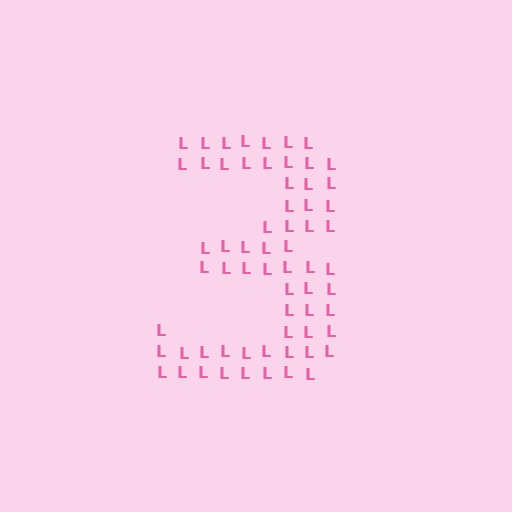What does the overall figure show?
The overall figure shows the digit 3.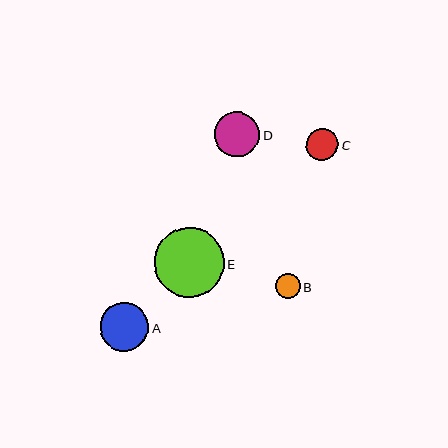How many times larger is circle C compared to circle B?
Circle C is approximately 1.3 times the size of circle B.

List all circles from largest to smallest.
From largest to smallest: E, A, D, C, B.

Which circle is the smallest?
Circle B is the smallest with a size of approximately 25 pixels.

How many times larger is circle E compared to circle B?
Circle E is approximately 2.8 times the size of circle B.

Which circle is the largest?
Circle E is the largest with a size of approximately 70 pixels.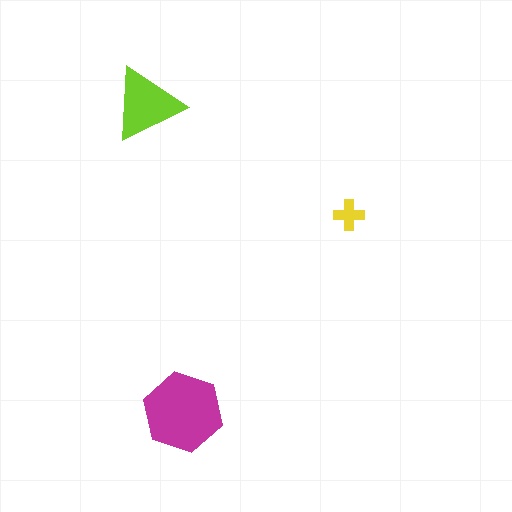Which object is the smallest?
The yellow cross.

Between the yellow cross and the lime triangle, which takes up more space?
The lime triangle.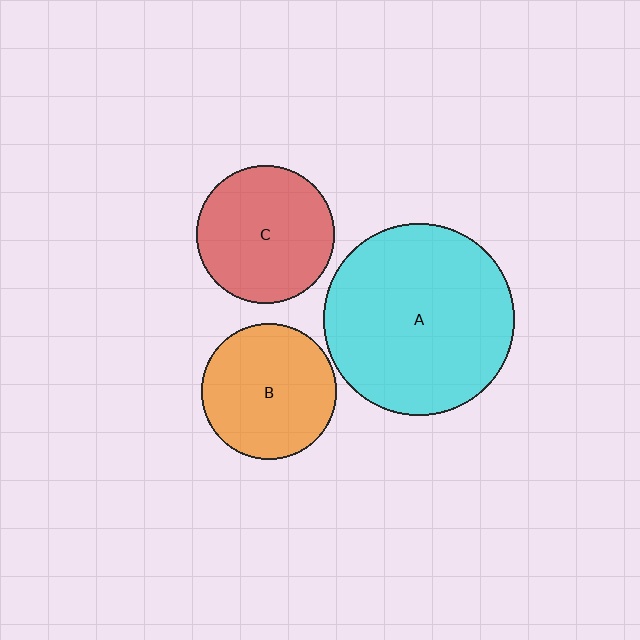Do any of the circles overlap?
No, none of the circles overlap.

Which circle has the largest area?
Circle A (cyan).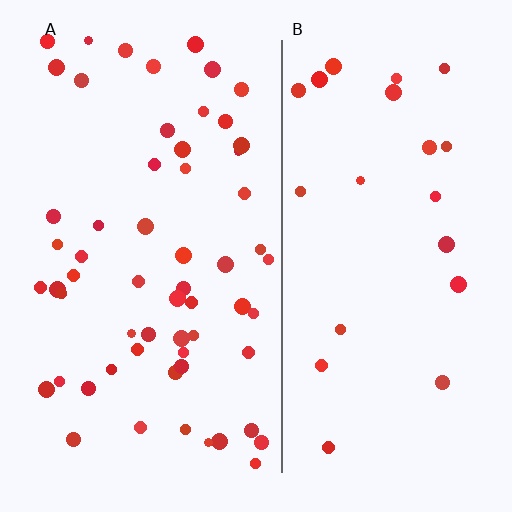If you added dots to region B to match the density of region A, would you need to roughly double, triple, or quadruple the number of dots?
Approximately triple.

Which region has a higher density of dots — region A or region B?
A (the left).